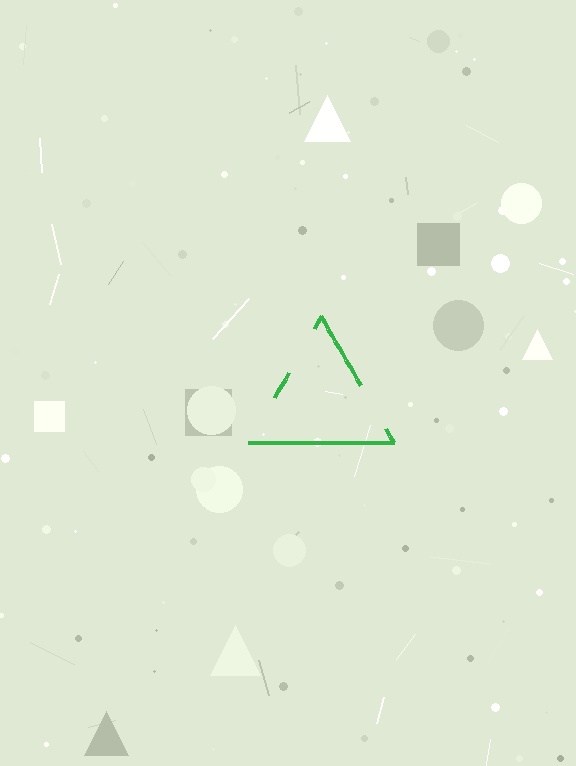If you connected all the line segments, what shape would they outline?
They would outline a triangle.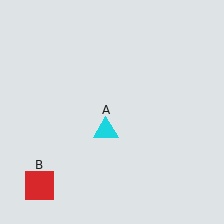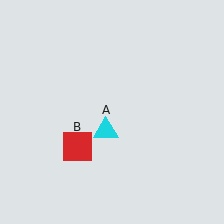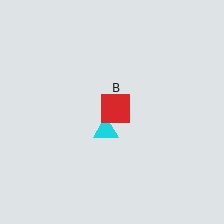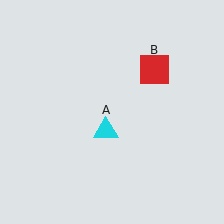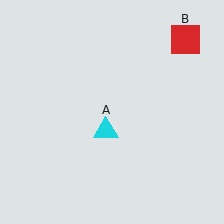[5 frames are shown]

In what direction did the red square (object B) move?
The red square (object B) moved up and to the right.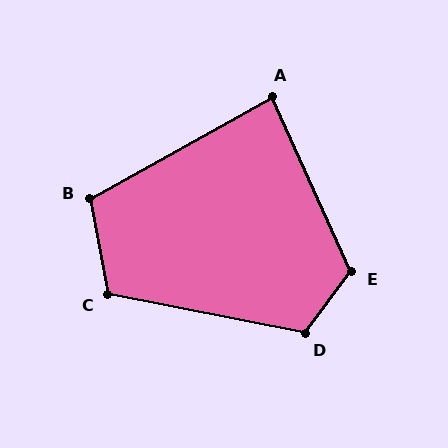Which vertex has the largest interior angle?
E, at approximately 119 degrees.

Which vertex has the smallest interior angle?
A, at approximately 85 degrees.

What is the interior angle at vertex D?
Approximately 116 degrees (obtuse).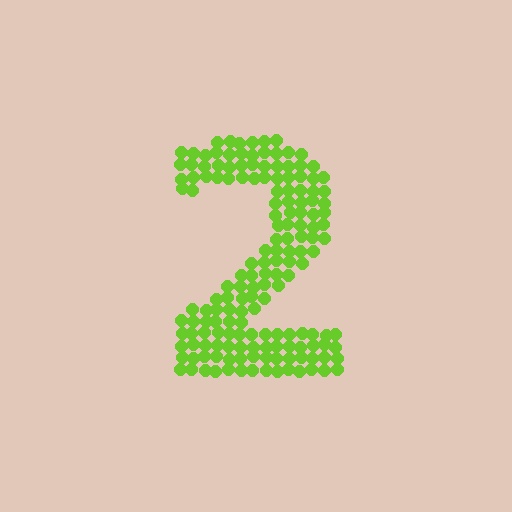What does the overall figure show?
The overall figure shows the digit 2.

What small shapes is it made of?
It is made of small circles.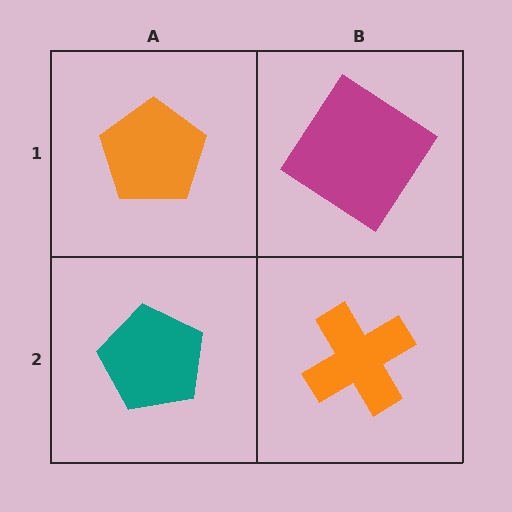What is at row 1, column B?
A magenta diamond.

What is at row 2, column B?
An orange cross.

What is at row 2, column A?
A teal pentagon.